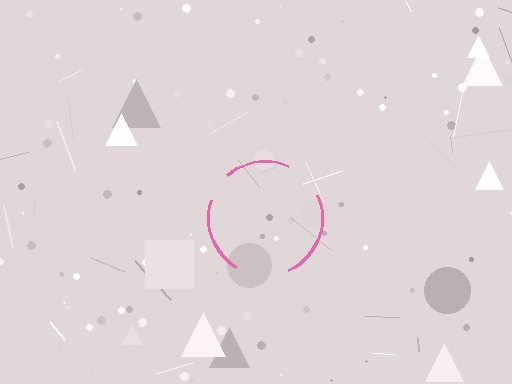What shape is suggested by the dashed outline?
The dashed outline suggests a circle.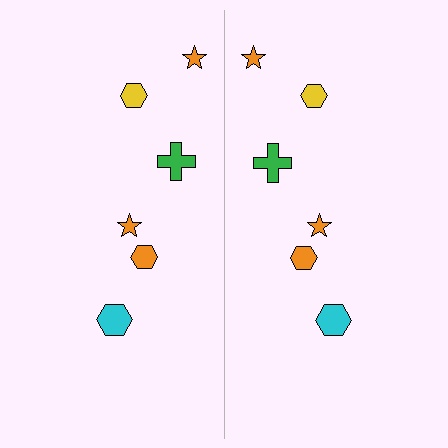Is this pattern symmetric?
Yes, this pattern has bilateral (reflection) symmetry.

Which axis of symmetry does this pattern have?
The pattern has a vertical axis of symmetry running through the center of the image.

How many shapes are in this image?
There are 12 shapes in this image.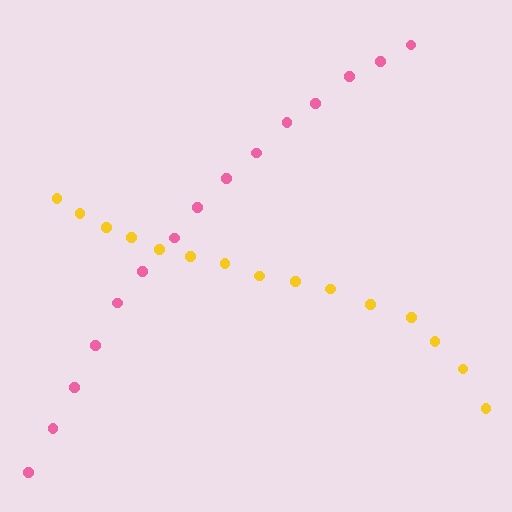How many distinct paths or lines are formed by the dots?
There are 2 distinct paths.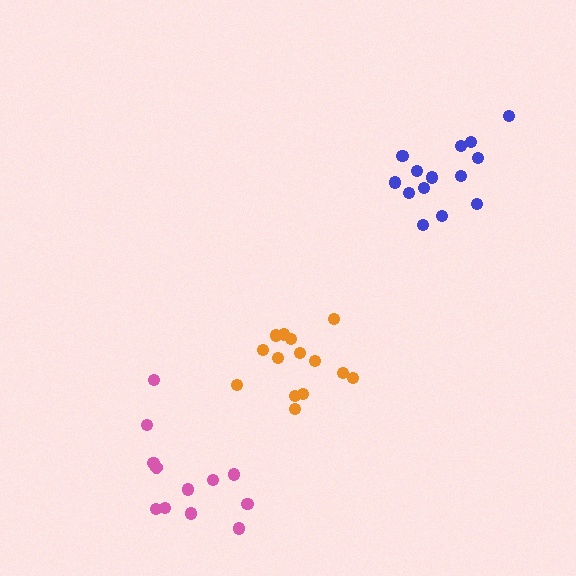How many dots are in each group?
Group 1: 14 dots, Group 2: 14 dots, Group 3: 12 dots (40 total).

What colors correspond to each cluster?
The clusters are colored: orange, blue, pink.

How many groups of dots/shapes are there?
There are 3 groups.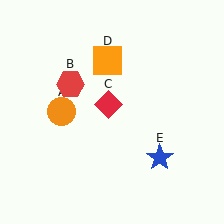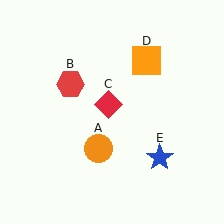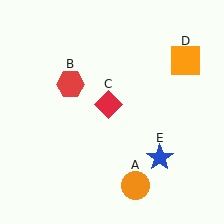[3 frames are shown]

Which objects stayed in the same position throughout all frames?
Red hexagon (object B) and red diamond (object C) and blue star (object E) remained stationary.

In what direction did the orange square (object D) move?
The orange square (object D) moved right.